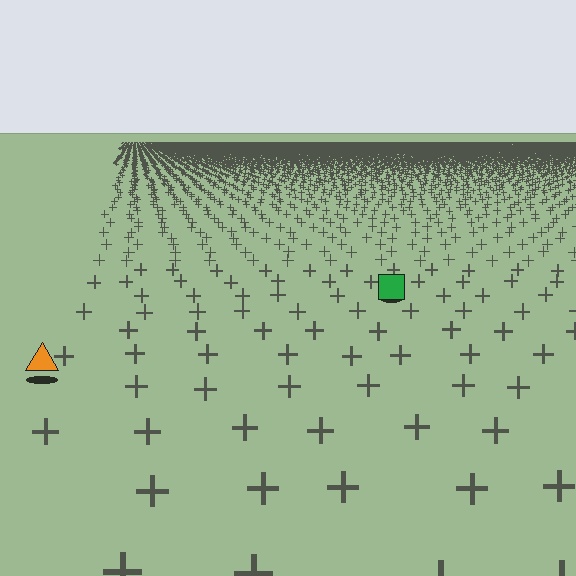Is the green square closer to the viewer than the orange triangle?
No. The orange triangle is closer — you can tell from the texture gradient: the ground texture is coarser near it.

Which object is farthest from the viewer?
The green square is farthest from the viewer. It appears smaller and the ground texture around it is denser.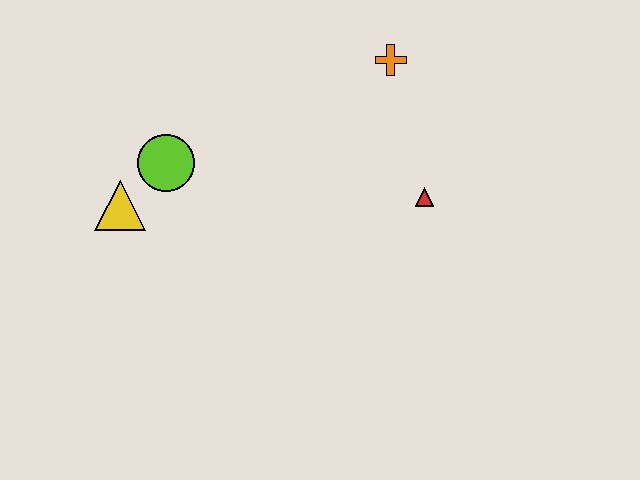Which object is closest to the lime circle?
The yellow triangle is closest to the lime circle.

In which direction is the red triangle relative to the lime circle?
The red triangle is to the right of the lime circle.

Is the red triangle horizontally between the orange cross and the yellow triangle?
No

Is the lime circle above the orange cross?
No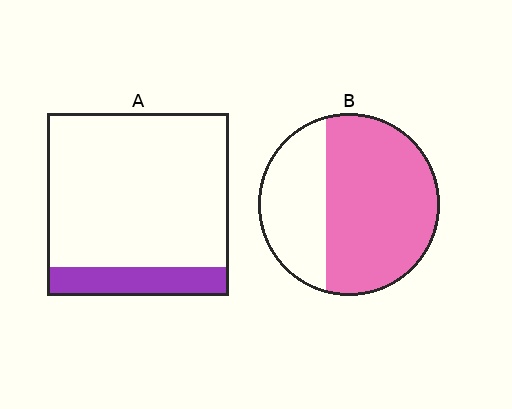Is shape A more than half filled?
No.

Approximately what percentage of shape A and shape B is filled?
A is approximately 15% and B is approximately 65%.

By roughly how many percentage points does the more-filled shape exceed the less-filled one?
By roughly 50 percentage points (B over A).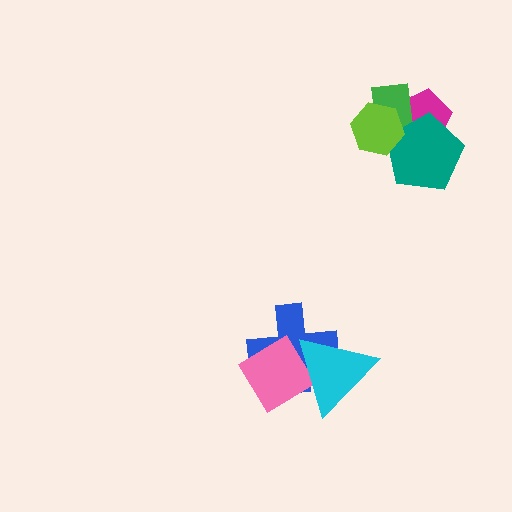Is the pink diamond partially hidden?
Yes, it is partially covered by another shape.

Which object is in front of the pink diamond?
The cyan triangle is in front of the pink diamond.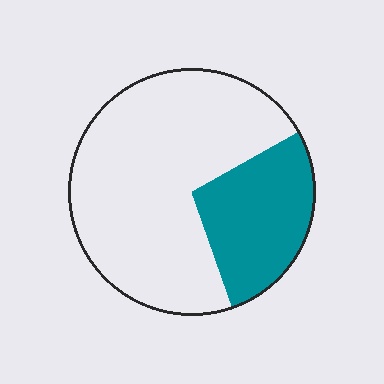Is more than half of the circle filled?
No.